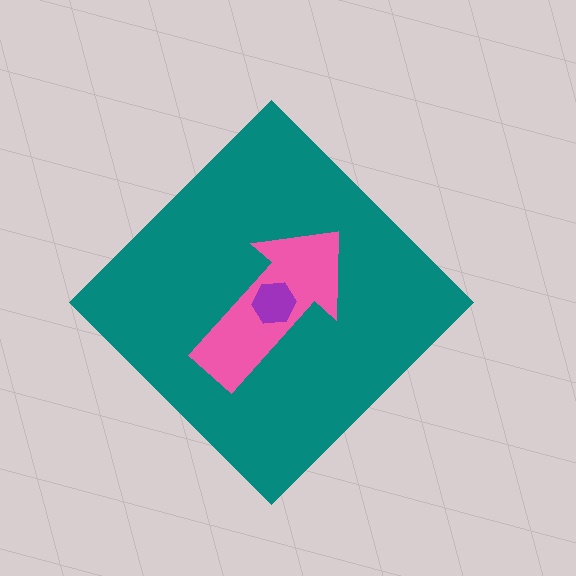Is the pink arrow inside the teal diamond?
Yes.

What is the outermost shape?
The teal diamond.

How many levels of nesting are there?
3.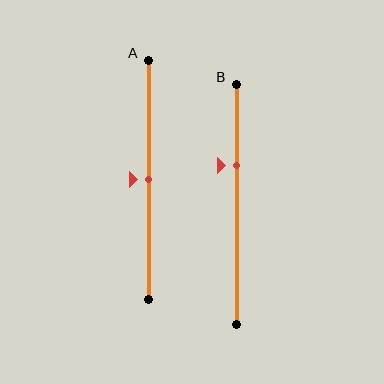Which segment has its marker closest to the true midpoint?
Segment A has its marker closest to the true midpoint.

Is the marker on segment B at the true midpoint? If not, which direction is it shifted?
No, the marker on segment B is shifted upward by about 16% of the segment length.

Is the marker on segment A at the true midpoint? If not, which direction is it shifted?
Yes, the marker on segment A is at the true midpoint.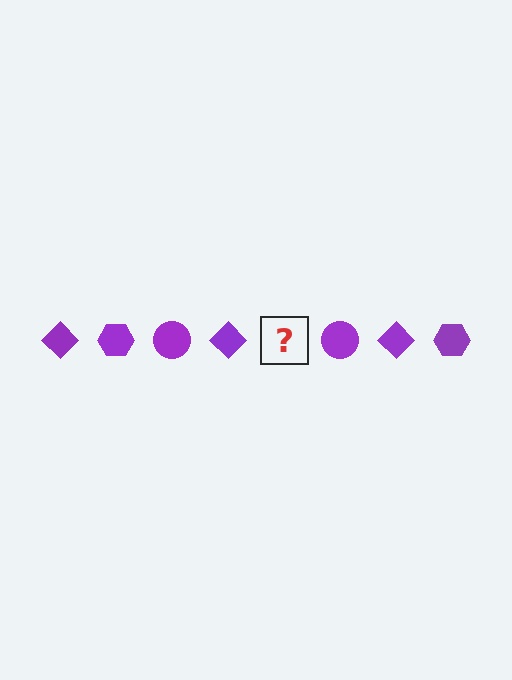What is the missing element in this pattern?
The missing element is a purple hexagon.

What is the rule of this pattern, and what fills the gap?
The rule is that the pattern cycles through diamond, hexagon, circle shapes in purple. The gap should be filled with a purple hexagon.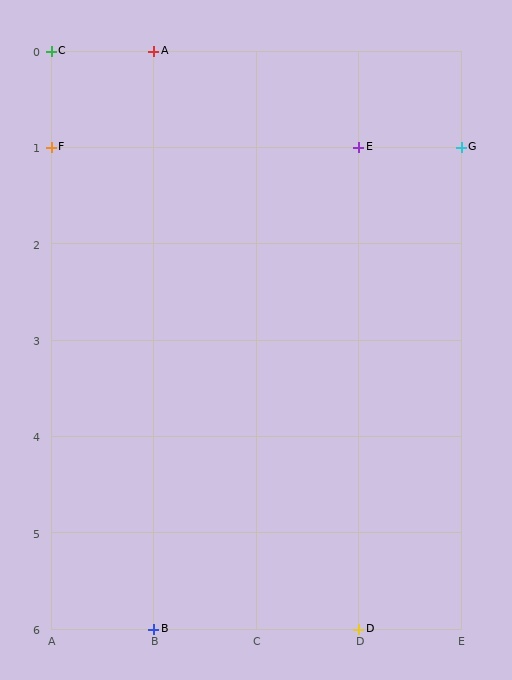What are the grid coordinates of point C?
Point C is at grid coordinates (A, 0).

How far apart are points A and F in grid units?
Points A and F are 1 column and 1 row apart (about 1.4 grid units diagonally).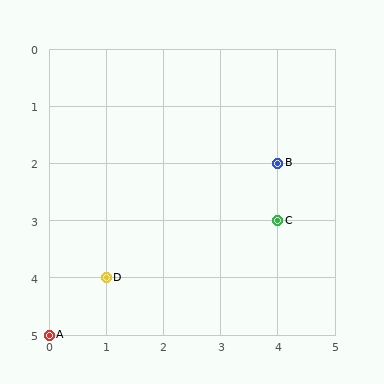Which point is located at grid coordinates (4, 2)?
Point B is at (4, 2).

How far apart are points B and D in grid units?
Points B and D are 3 columns and 2 rows apart (about 3.6 grid units diagonally).